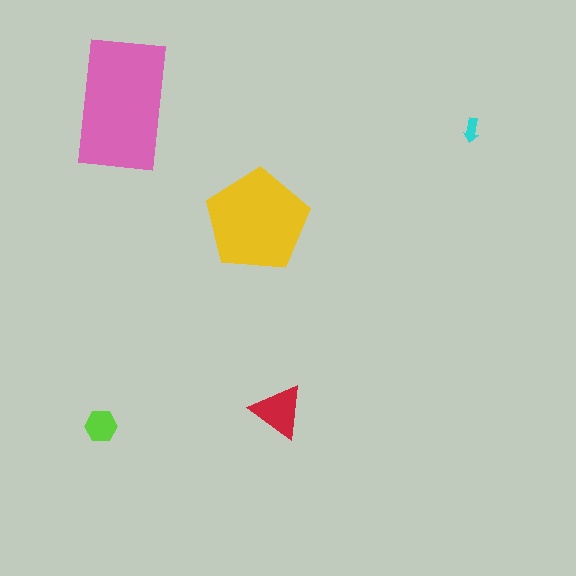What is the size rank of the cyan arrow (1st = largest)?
5th.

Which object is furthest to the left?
The lime hexagon is leftmost.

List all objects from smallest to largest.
The cyan arrow, the lime hexagon, the red triangle, the yellow pentagon, the pink rectangle.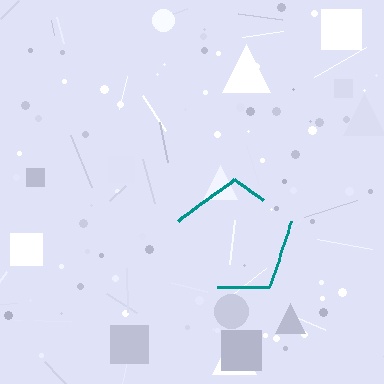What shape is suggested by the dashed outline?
The dashed outline suggests a pentagon.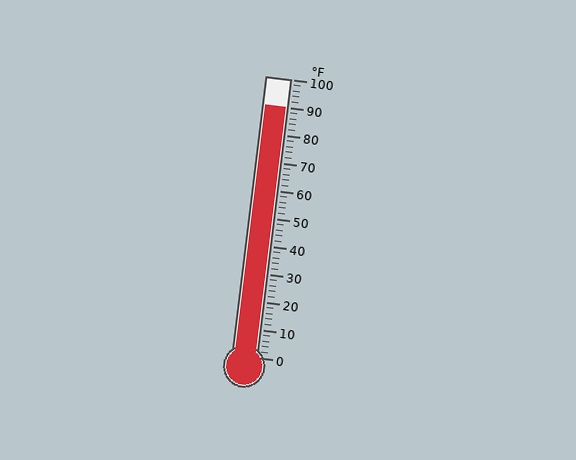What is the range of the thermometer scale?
The thermometer scale ranges from 0°F to 100°F.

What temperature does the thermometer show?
The thermometer shows approximately 90°F.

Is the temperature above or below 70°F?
The temperature is above 70°F.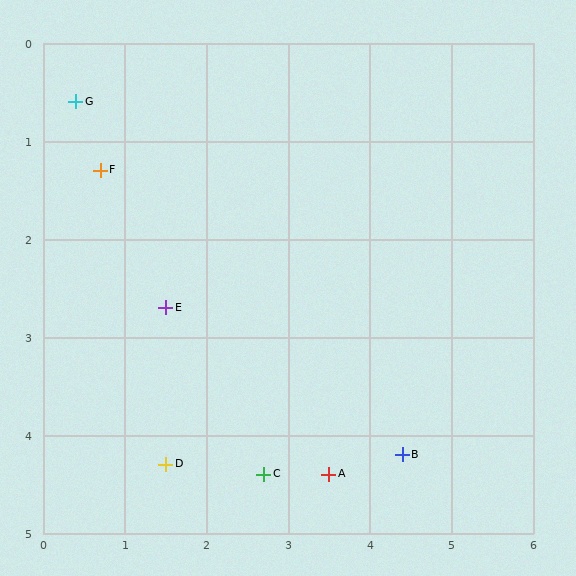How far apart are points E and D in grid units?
Points E and D are about 1.6 grid units apart.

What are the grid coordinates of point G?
Point G is at approximately (0.4, 0.6).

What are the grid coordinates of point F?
Point F is at approximately (0.7, 1.3).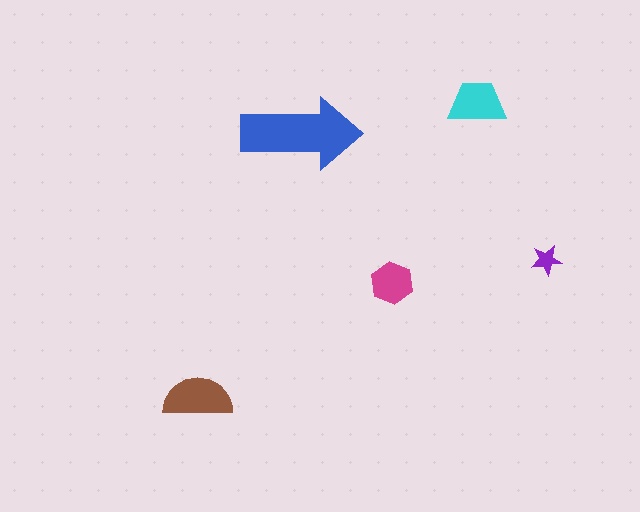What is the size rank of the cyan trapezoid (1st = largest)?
3rd.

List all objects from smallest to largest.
The purple star, the magenta hexagon, the cyan trapezoid, the brown semicircle, the blue arrow.